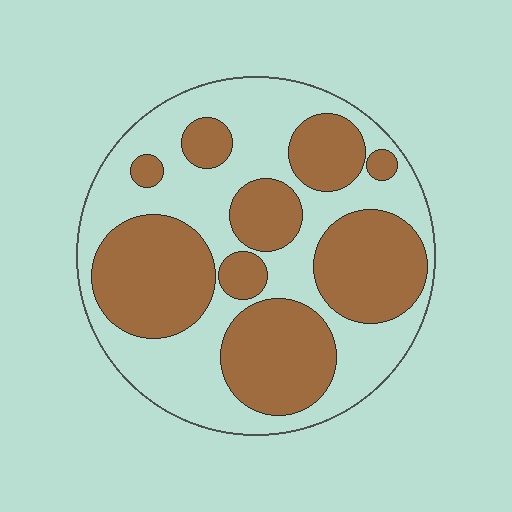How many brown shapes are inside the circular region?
9.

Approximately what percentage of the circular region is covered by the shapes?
Approximately 50%.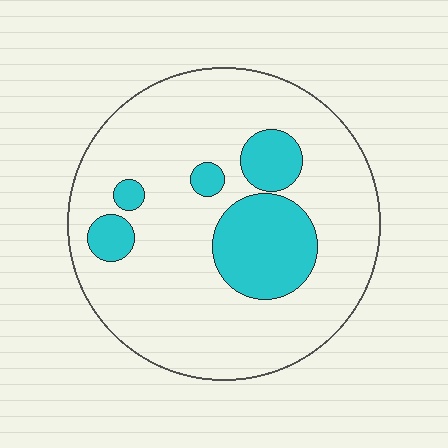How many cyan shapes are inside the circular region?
5.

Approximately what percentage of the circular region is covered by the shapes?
Approximately 20%.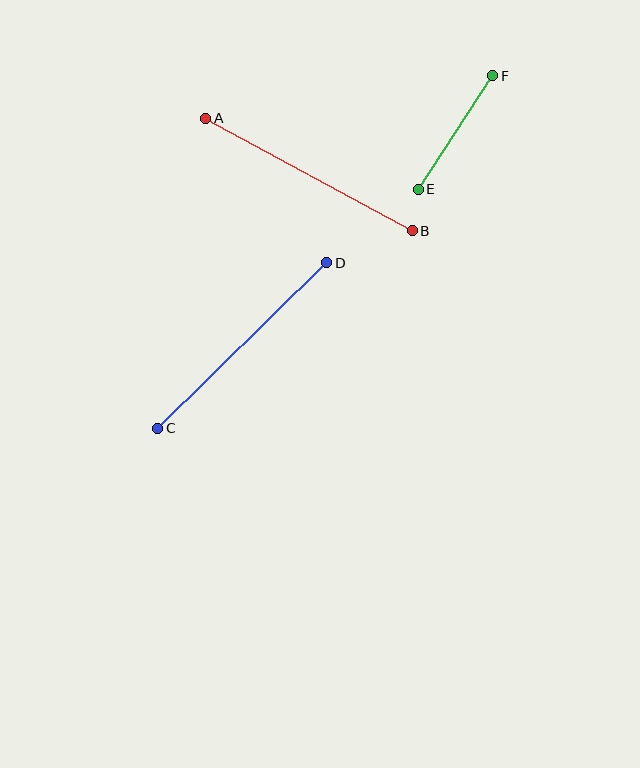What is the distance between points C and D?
The distance is approximately 236 pixels.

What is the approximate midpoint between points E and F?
The midpoint is at approximately (455, 133) pixels.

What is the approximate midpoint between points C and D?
The midpoint is at approximately (242, 346) pixels.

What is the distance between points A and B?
The distance is approximately 235 pixels.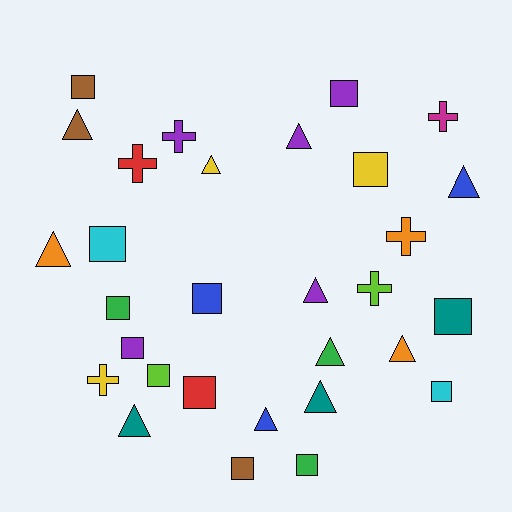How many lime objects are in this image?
There are 2 lime objects.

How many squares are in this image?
There are 13 squares.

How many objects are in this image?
There are 30 objects.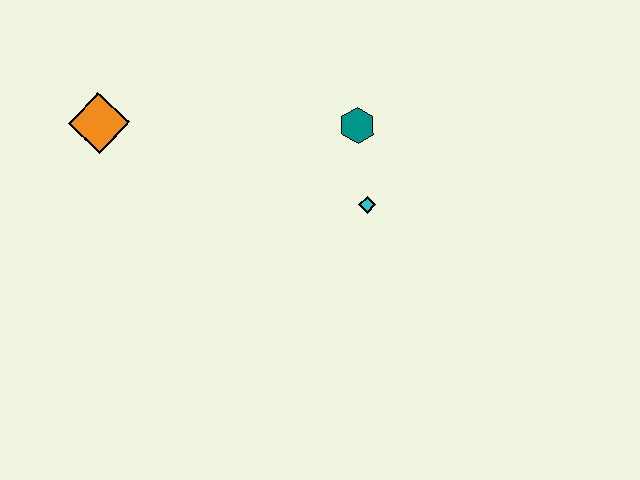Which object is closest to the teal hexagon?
The cyan diamond is closest to the teal hexagon.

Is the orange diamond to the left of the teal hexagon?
Yes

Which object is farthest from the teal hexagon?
The orange diamond is farthest from the teal hexagon.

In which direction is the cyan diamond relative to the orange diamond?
The cyan diamond is to the right of the orange diamond.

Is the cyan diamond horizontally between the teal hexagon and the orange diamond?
No